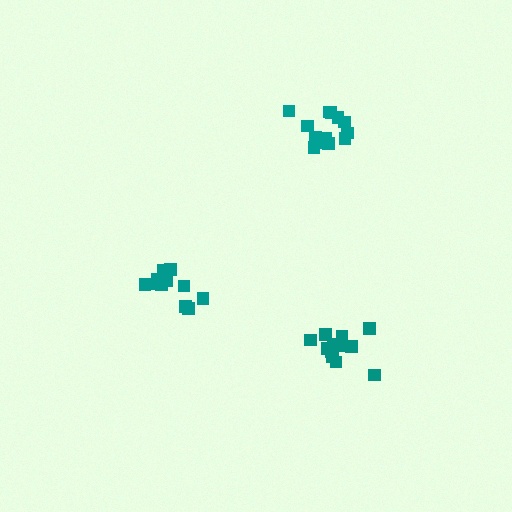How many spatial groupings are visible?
There are 3 spatial groupings.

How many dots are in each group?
Group 1: 13 dots, Group 2: 11 dots, Group 3: 13 dots (37 total).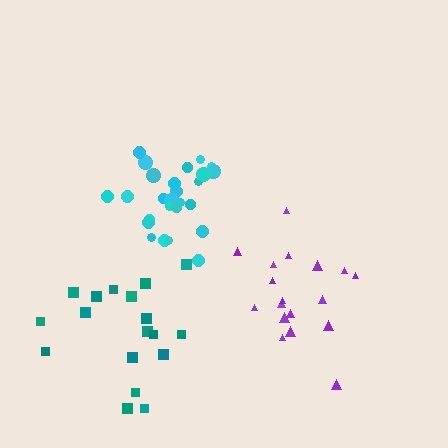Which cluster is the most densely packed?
Cyan.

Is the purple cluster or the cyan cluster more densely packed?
Cyan.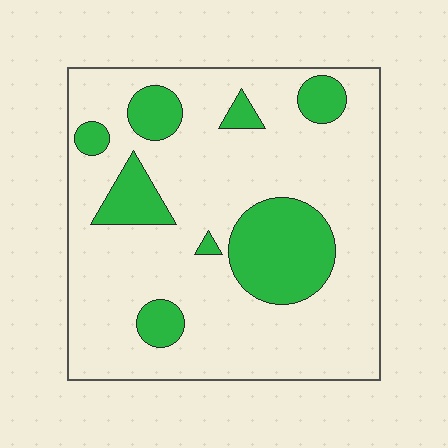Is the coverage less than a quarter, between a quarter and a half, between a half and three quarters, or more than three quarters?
Less than a quarter.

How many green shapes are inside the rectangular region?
8.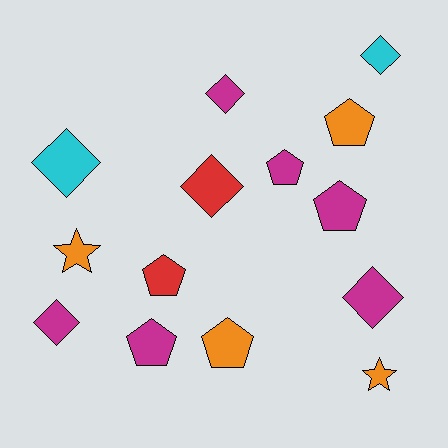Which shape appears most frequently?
Pentagon, with 6 objects.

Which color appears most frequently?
Magenta, with 6 objects.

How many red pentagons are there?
There is 1 red pentagon.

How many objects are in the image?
There are 14 objects.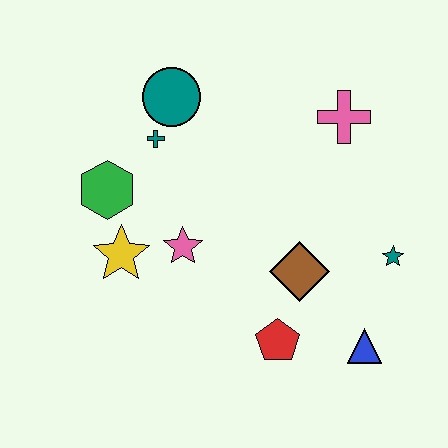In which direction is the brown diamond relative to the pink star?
The brown diamond is to the right of the pink star.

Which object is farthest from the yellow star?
The teal star is farthest from the yellow star.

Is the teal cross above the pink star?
Yes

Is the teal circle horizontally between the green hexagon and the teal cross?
No